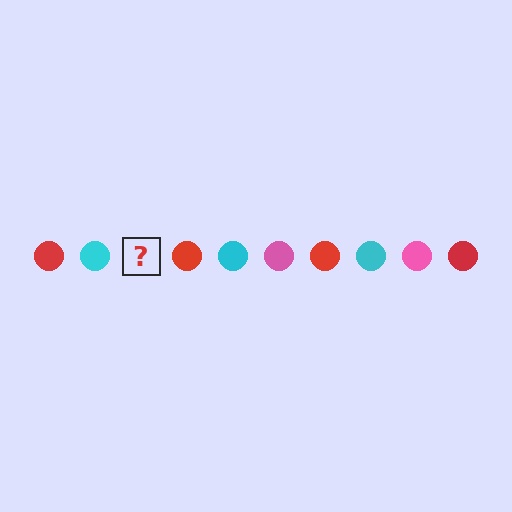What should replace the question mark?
The question mark should be replaced with a pink circle.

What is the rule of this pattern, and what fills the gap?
The rule is that the pattern cycles through red, cyan, pink circles. The gap should be filled with a pink circle.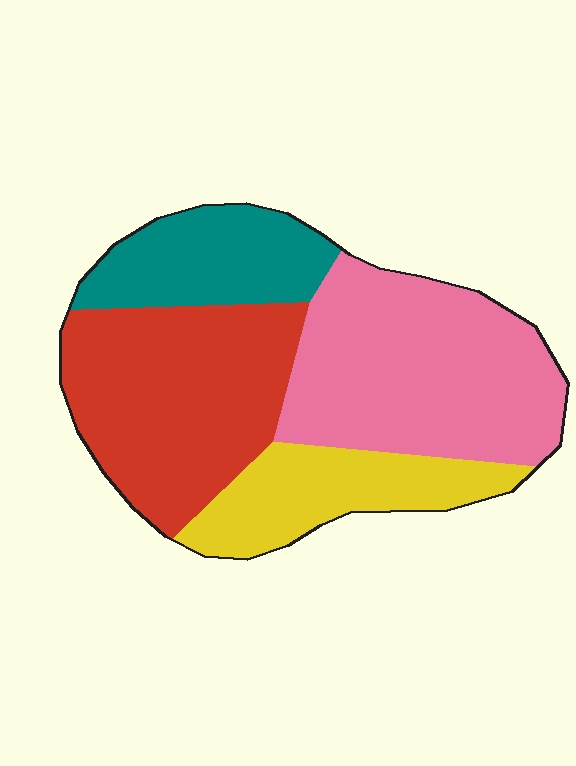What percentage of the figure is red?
Red covers 32% of the figure.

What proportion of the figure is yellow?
Yellow covers roughly 15% of the figure.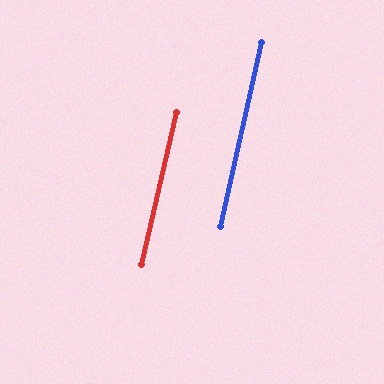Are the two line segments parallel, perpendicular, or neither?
Parallel — their directions differ by only 0.1°.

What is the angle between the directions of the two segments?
Approximately 0 degrees.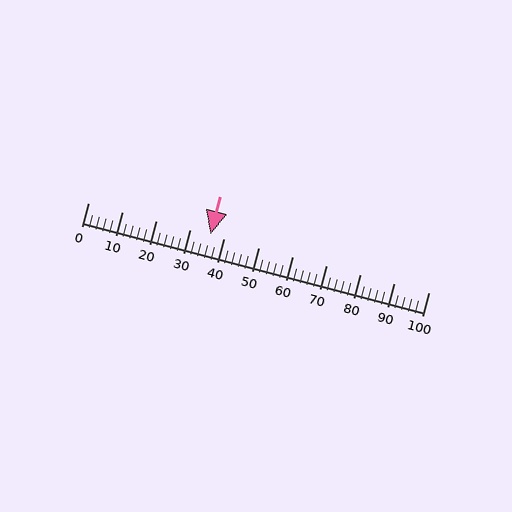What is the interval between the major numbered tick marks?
The major tick marks are spaced 10 units apart.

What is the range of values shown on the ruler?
The ruler shows values from 0 to 100.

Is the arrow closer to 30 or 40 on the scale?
The arrow is closer to 40.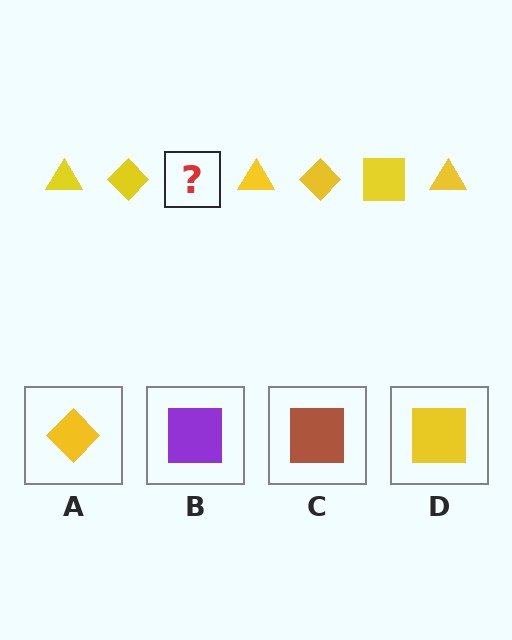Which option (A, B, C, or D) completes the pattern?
D.